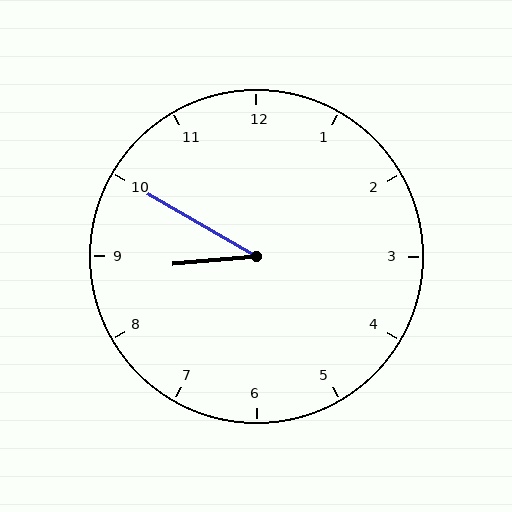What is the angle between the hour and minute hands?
Approximately 35 degrees.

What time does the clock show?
8:50.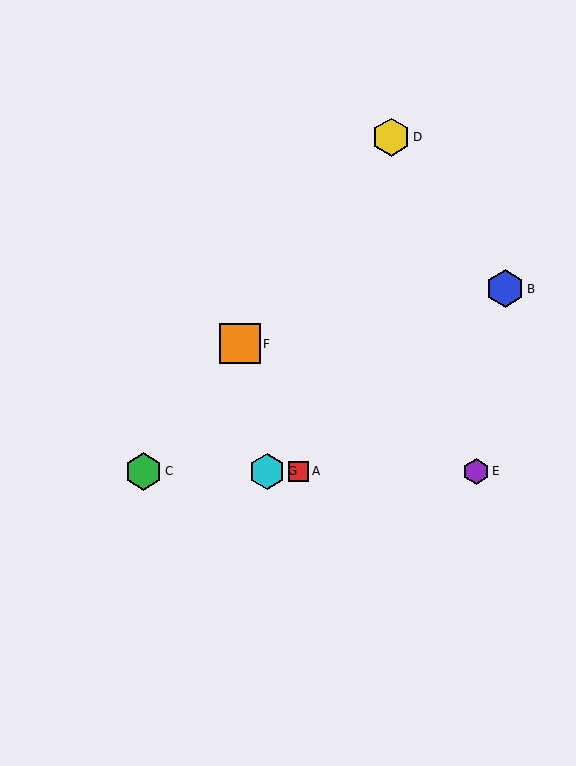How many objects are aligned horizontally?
4 objects (A, C, E, G) are aligned horizontally.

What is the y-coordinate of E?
Object E is at y≈471.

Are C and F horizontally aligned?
No, C is at y≈471 and F is at y≈344.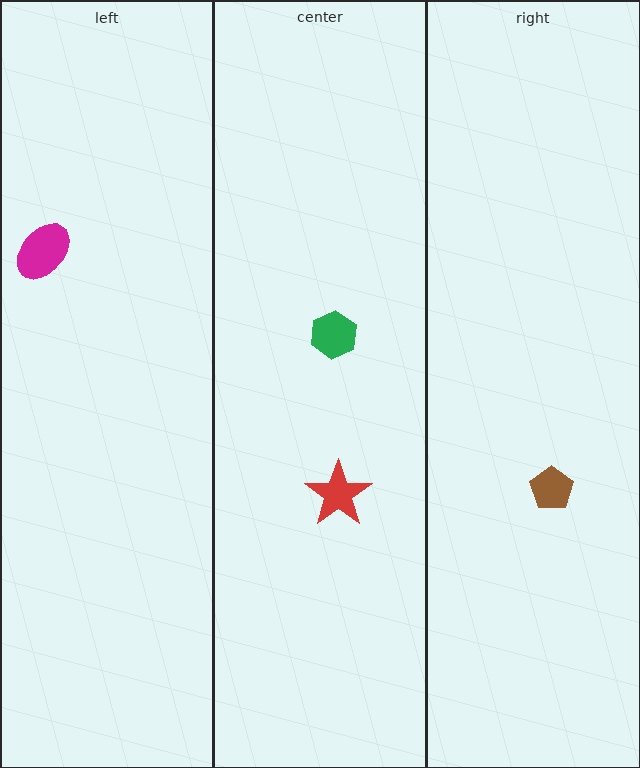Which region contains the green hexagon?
The center region.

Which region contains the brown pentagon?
The right region.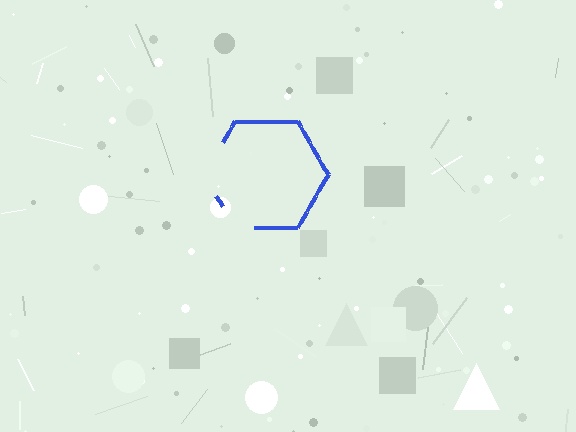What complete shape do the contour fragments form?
The contour fragments form a hexagon.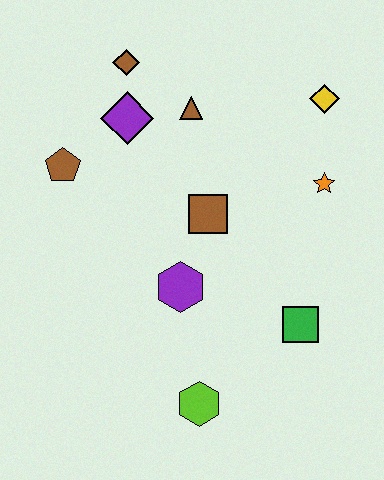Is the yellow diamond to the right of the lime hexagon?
Yes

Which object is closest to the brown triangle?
The purple diamond is closest to the brown triangle.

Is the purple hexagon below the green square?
No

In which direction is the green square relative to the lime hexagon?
The green square is to the right of the lime hexagon.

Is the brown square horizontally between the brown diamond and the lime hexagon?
No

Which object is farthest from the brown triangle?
The lime hexagon is farthest from the brown triangle.